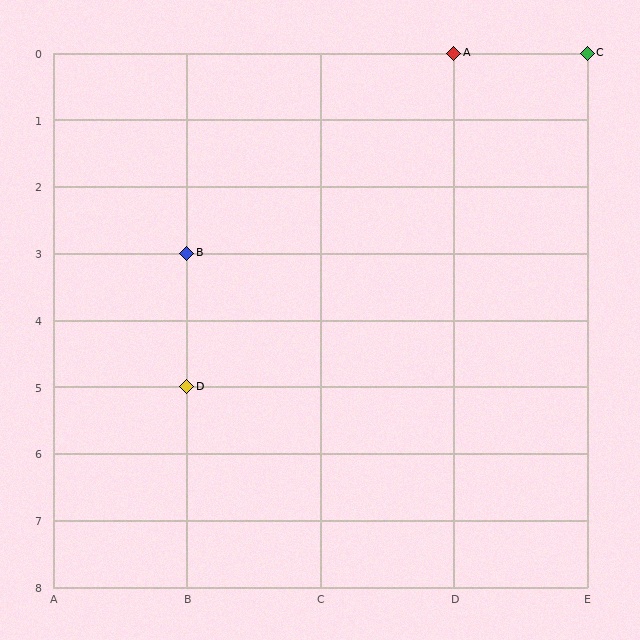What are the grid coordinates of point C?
Point C is at grid coordinates (E, 0).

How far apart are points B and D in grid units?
Points B and D are 2 rows apart.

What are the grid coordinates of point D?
Point D is at grid coordinates (B, 5).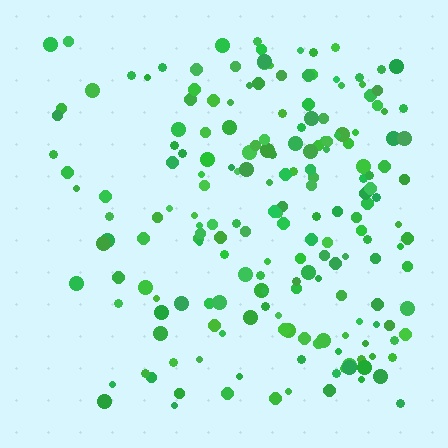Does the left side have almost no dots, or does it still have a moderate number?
Still a moderate number, just noticeably fewer than the right.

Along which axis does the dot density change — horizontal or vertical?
Horizontal.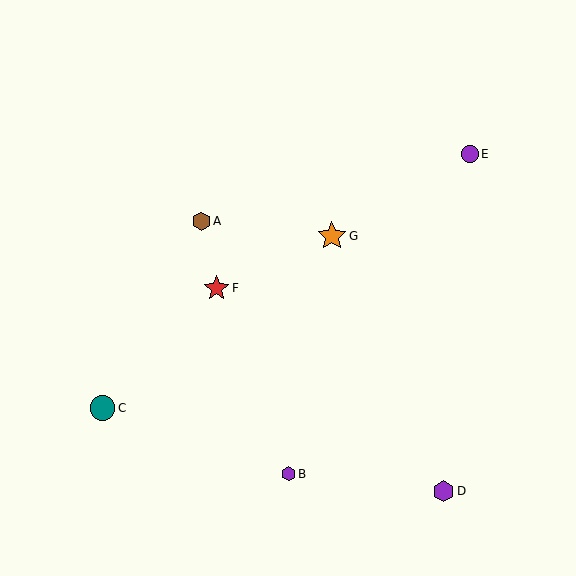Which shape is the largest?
The orange star (labeled G) is the largest.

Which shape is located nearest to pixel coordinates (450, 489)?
The purple hexagon (labeled D) at (444, 491) is nearest to that location.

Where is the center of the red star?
The center of the red star is at (217, 288).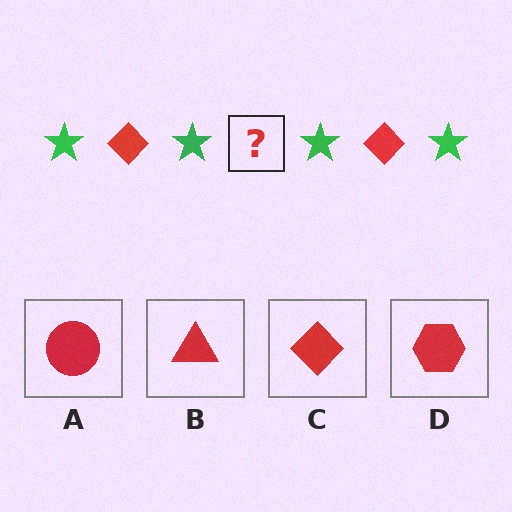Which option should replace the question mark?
Option C.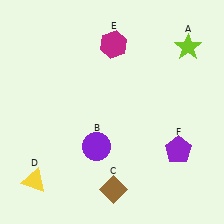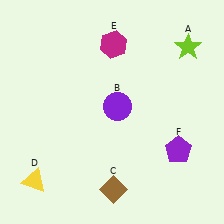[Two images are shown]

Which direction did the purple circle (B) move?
The purple circle (B) moved up.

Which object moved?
The purple circle (B) moved up.